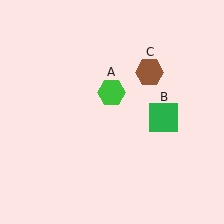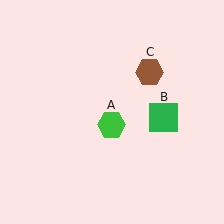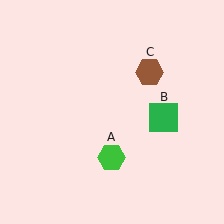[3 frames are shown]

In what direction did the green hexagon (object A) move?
The green hexagon (object A) moved down.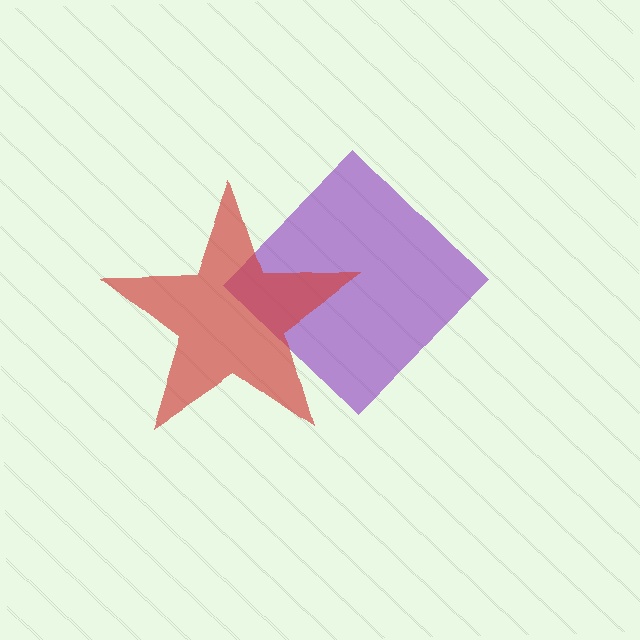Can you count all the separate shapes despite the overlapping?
Yes, there are 2 separate shapes.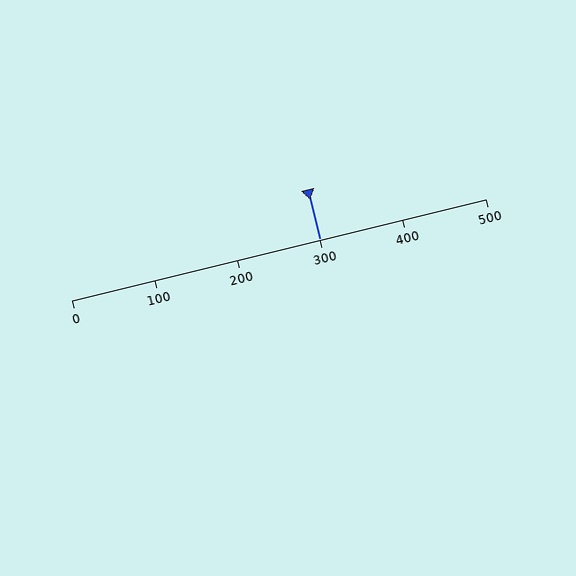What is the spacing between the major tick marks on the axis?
The major ticks are spaced 100 apart.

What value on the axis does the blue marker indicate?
The marker indicates approximately 300.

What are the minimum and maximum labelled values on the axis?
The axis runs from 0 to 500.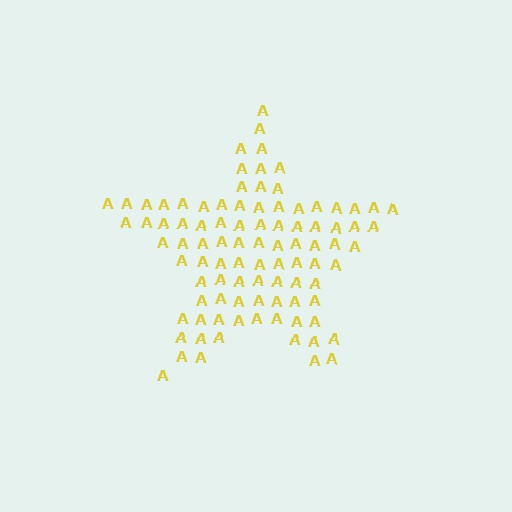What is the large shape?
The large shape is a star.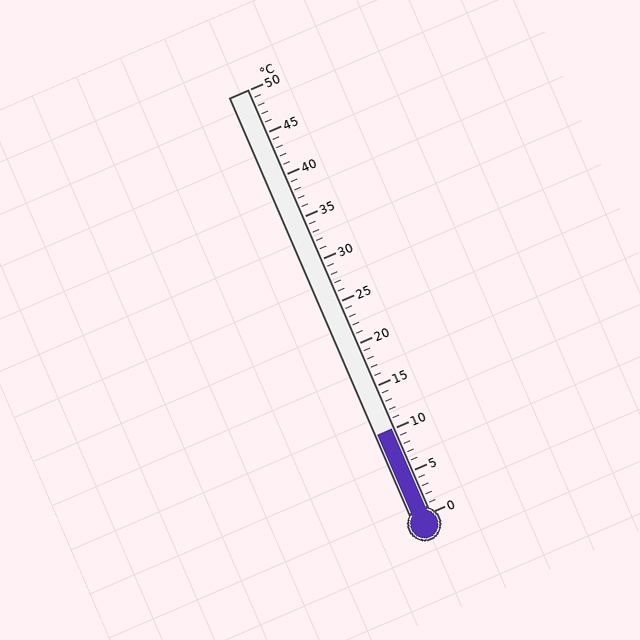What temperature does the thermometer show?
The thermometer shows approximately 10°C.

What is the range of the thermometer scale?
The thermometer scale ranges from 0°C to 50°C.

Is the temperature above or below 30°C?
The temperature is below 30°C.